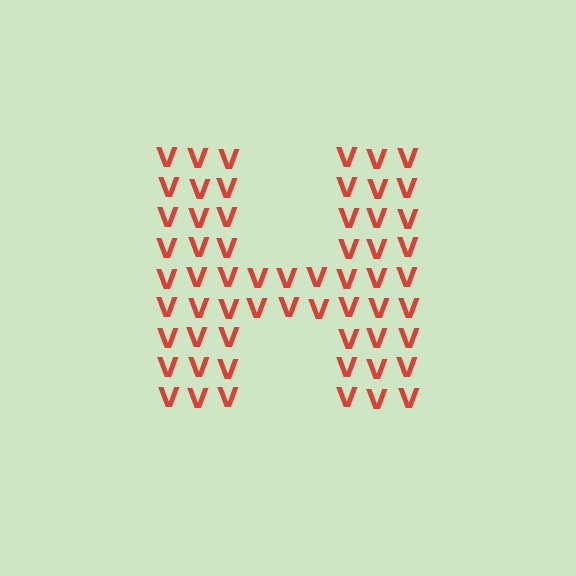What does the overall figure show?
The overall figure shows the letter H.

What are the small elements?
The small elements are letter V's.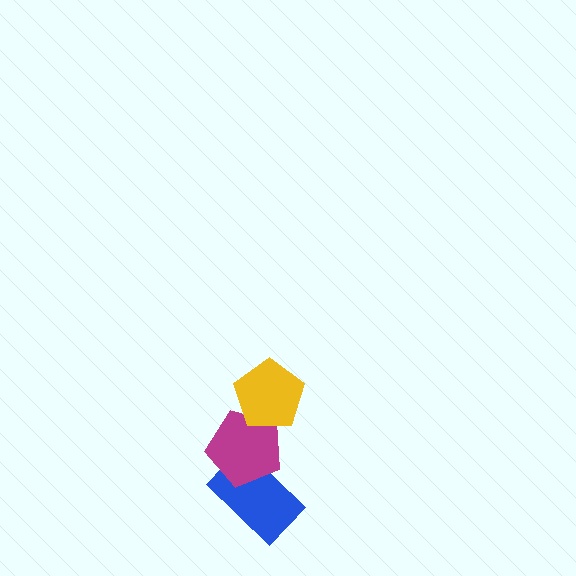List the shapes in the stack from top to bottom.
From top to bottom: the yellow pentagon, the magenta pentagon, the blue rectangle.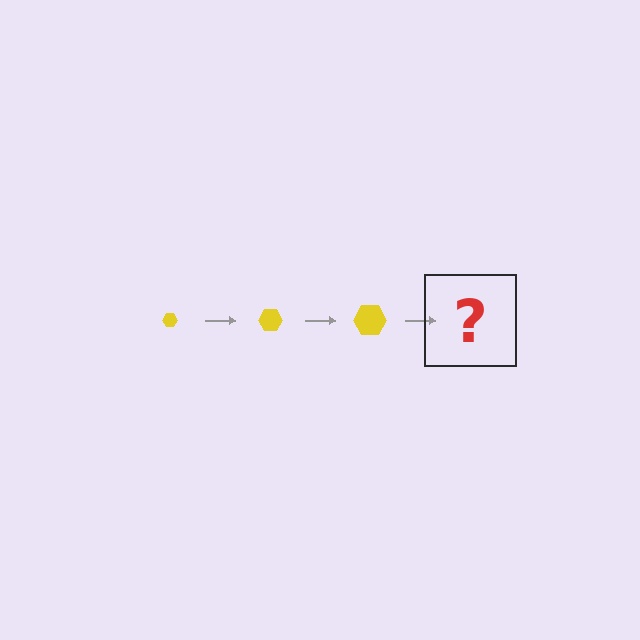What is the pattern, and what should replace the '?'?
The pattern is that the hexagon gets progressively larger each step. The '?' should be a yellow hexagon, larger than the previous one.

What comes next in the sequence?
The next element should be a yellow hexagon, larger than the previous one.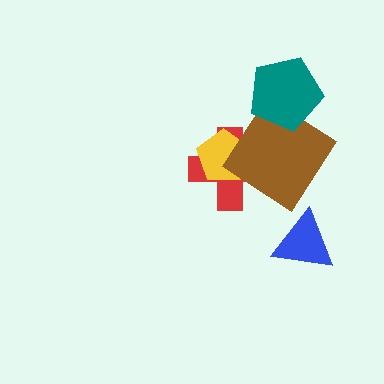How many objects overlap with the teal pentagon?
1 object overlaps with the teal pentagon.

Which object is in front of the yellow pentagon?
The brown diamond is in front of the yellow pentagon.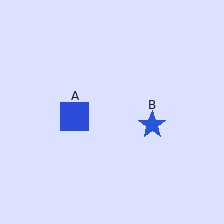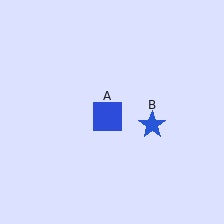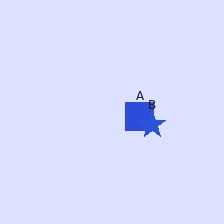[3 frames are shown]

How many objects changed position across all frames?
1 object changed position: blue square (object A).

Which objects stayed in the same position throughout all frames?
Blue star (object B) remained stationary.